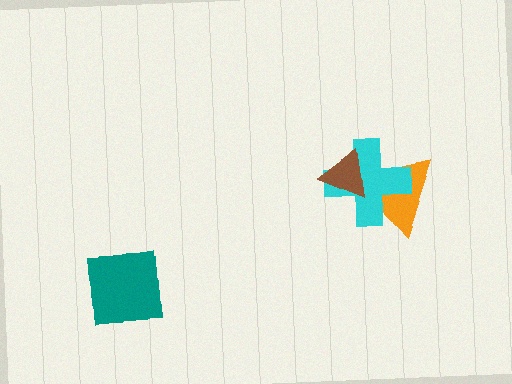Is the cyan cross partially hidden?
Yes, it is partially covered by another shape.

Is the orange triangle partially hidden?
Yes, it is partially covered by another shape.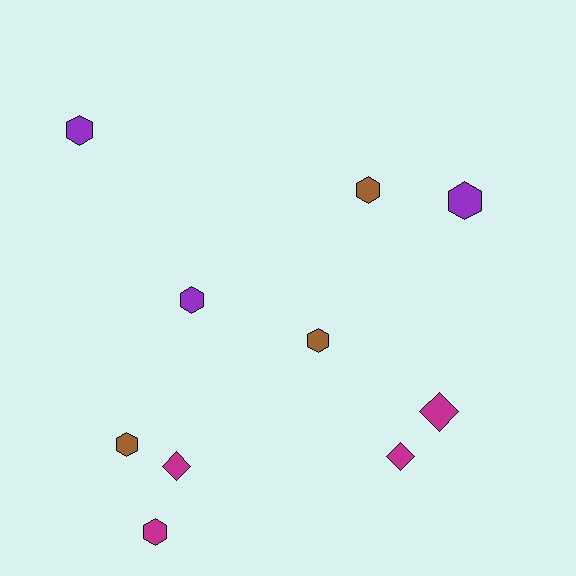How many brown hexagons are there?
There are 3 brown hexagons.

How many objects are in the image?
There are 10 objects.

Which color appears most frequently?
Magenta, with 4 objects.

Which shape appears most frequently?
Hexagon, with 7 objects.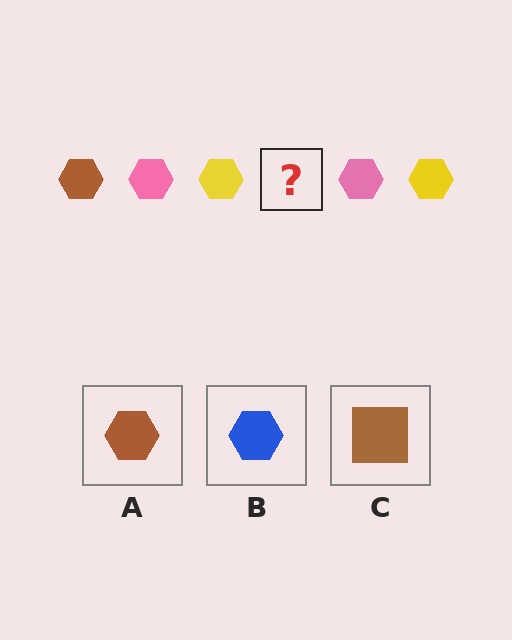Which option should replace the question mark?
Option A.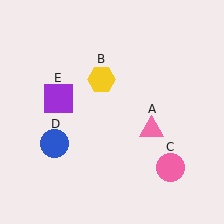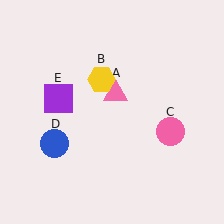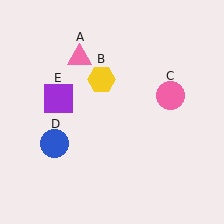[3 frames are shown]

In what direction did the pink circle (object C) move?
The pink circle (object C) moved up.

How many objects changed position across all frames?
2 objects changed position: pink triangle (object A), pink circle (object C).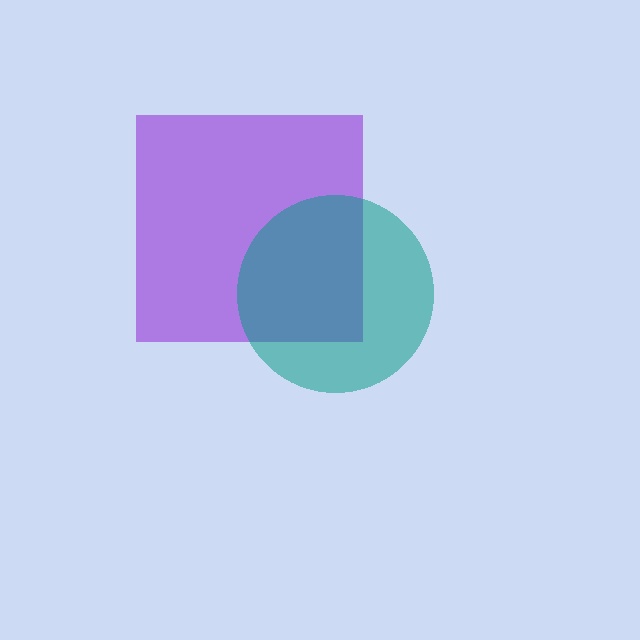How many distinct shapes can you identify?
There are 2 distinct shapes: a purple square, a teal circle.